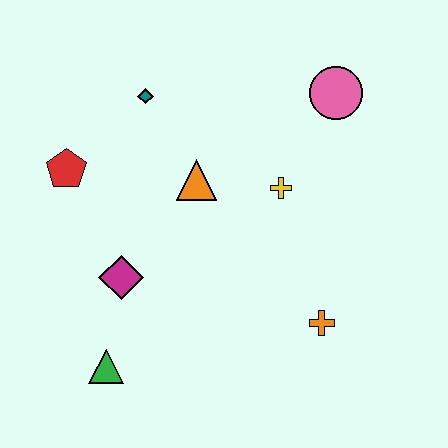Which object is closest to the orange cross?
The yellow cross is closest to the orange cross.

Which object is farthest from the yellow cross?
The green triangle is farthest from the yellow cross.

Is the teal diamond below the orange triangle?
No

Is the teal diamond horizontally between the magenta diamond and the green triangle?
No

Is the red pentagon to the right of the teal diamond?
No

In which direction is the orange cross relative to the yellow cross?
The orange cross is below the yellow cross.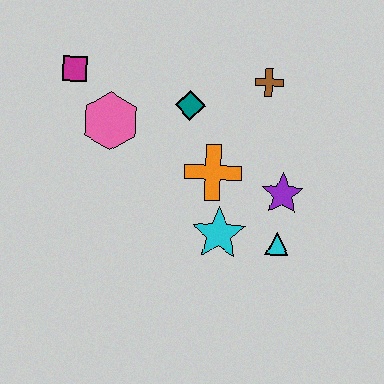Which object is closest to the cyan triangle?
The purple star is closest to the cyan triangle.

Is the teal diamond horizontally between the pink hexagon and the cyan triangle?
Yes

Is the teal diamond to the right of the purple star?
No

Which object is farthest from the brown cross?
The magenta square is farthest from the brown cross.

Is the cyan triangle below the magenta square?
Yes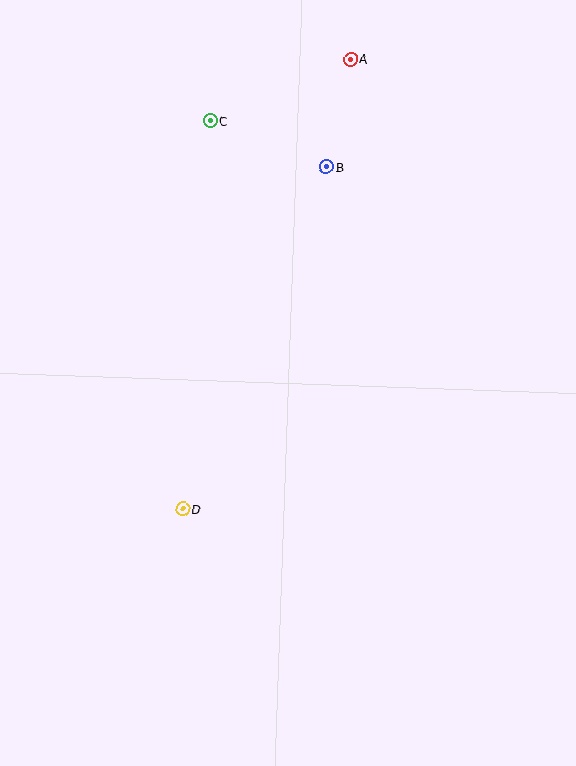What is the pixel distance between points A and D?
The distance between A and D is 480 pixels.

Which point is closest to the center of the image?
Point D at (183, 509) is closest to the center.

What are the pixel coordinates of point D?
Point D is at (183, 509).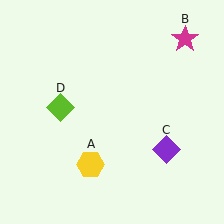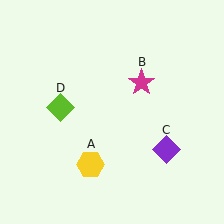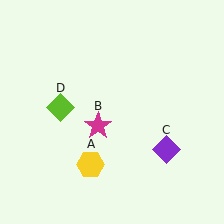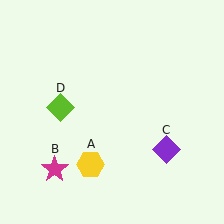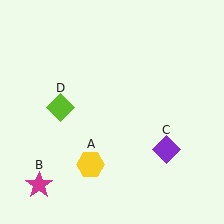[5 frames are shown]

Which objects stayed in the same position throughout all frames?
Yellow hexagon (object A) and purple diamond (object C) and lime diamond (object D) remained stationary.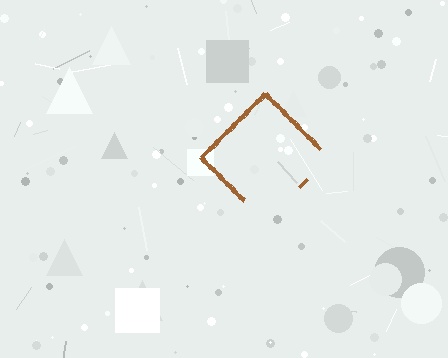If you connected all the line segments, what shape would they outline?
They would outline a diamond.